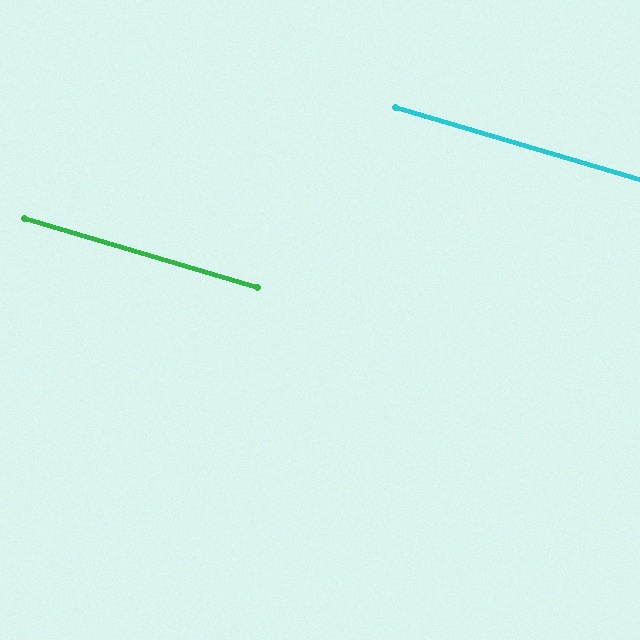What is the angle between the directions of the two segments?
Approximately 0 degrees.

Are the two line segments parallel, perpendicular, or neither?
Parallel — their directions differ by only 0.1°.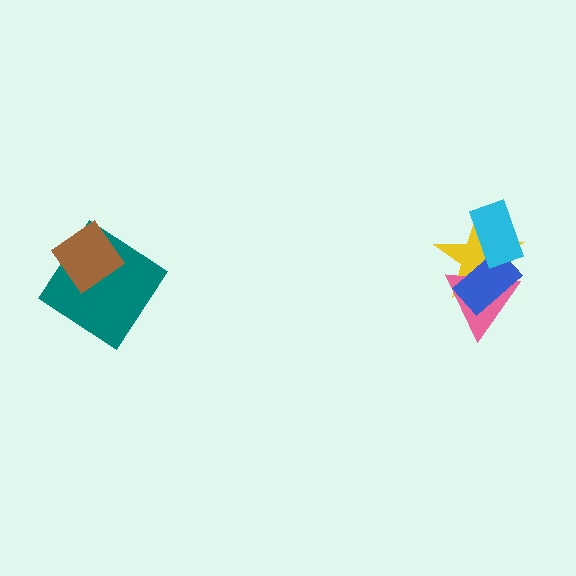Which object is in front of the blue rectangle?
The cyan rectangle is in front of the blue rectangle.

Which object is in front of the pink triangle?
The blue rectangle is in front of the pink triangle.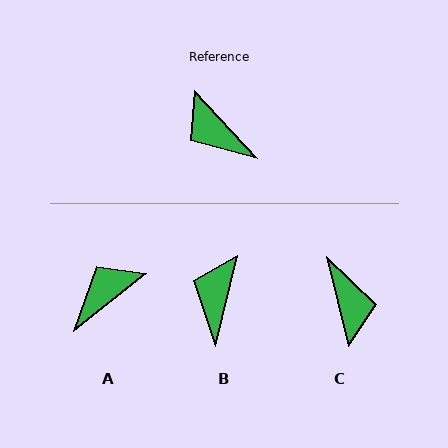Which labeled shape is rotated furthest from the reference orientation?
C, about 151 degrees away.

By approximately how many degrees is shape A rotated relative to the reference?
Approximately 94 degrees clockwise.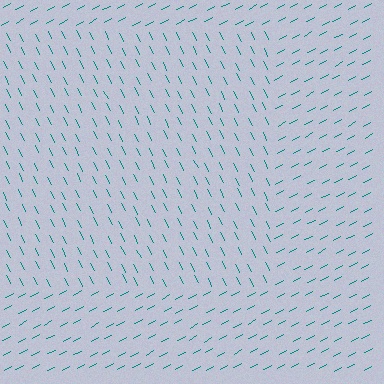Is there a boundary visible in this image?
Yes, there is a texture boundary formed by a change in line orientation.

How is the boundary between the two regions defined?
The boundary is defined purely by a change in line orientation (approximately 89 degrees difference). All lines are the same color and thickness.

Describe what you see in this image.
The image is filled with small teal line segments. A rectangle region in the image has lines oriented differently from the surrounding lines, creating a visible texture boundary.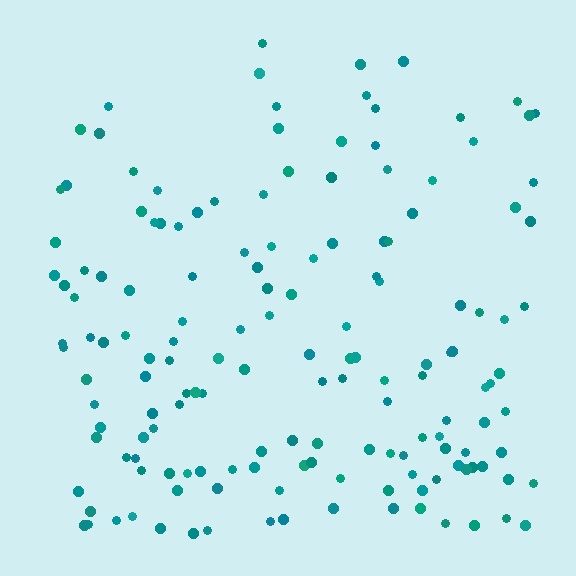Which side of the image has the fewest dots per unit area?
The top.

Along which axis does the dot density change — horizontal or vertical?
Vertical.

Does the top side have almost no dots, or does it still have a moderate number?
Still a moderate number, just noticeably fewer than the bottom.